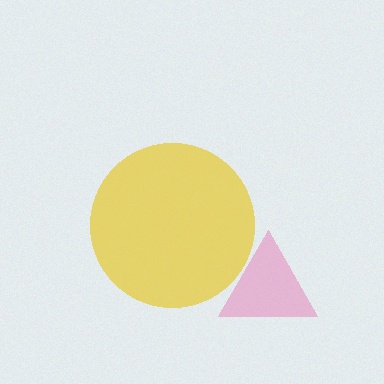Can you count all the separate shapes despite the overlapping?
Yes, there are 2 separate shapes.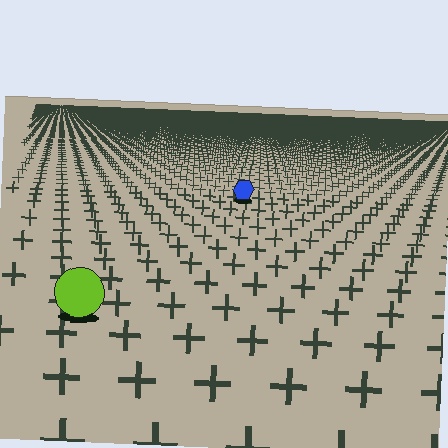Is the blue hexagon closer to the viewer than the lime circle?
No. The lime circle is closer — you can tell from the texture gradient: the ground texture is coarser near it.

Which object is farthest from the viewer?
The blue hexagon is farthest from the viewer. It appears smaller and the ground texture around it is denser.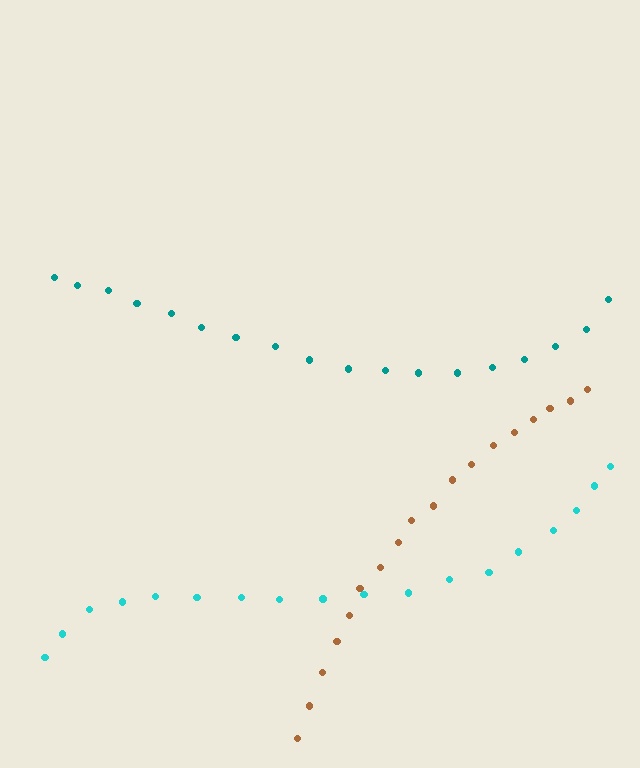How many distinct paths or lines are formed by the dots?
There are 3 distinct paths.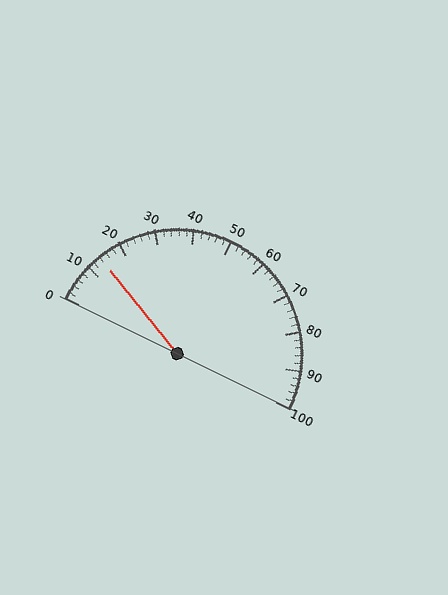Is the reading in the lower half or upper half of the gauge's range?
The reading is in the lower half of the range (0 to 100).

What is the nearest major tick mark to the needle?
The nearest major tick mark is 10.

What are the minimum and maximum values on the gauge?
The gauge ranges from 0 to 100.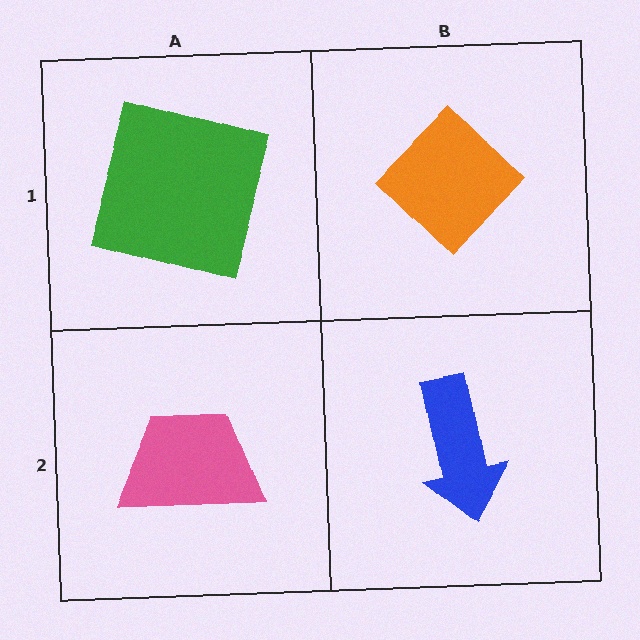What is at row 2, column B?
A blue arrow.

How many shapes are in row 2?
2 shapes.